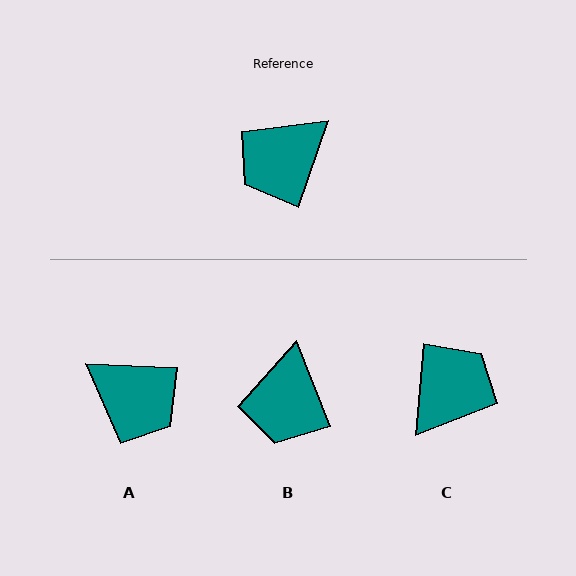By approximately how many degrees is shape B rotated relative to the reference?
Approximately 41 degrees counter-clockwise.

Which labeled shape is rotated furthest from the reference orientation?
C, about 166 degrees away.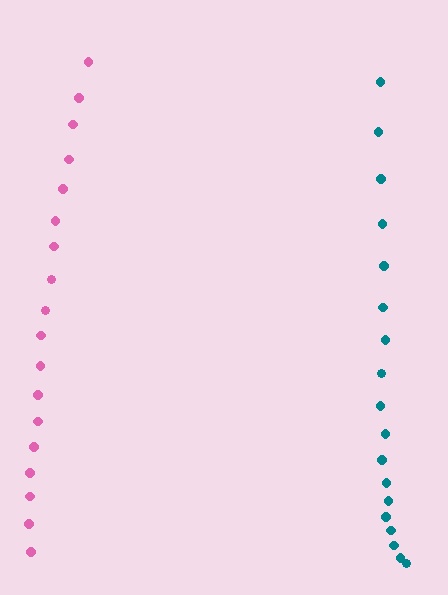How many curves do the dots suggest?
There are 2 distinct paths.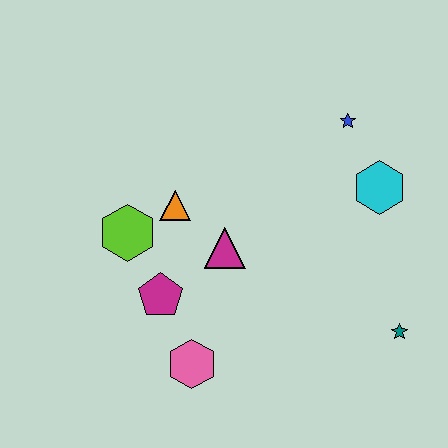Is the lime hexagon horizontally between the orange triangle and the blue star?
No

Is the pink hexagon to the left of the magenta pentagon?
No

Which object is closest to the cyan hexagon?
The blue star is closest to the cyan hexagon.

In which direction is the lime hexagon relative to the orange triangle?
The lime hexagon is to the left of the orange triangle.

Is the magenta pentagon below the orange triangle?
Yes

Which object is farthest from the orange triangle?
The teal star is farthest from the orange triangle.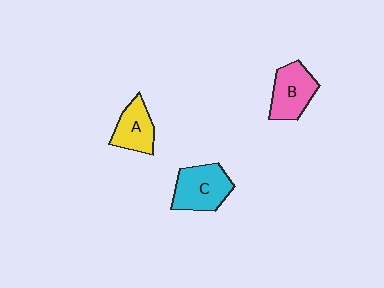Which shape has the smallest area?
Shape A (yellow).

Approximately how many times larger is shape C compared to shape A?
Approximately 1.3 times.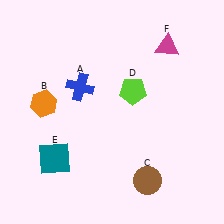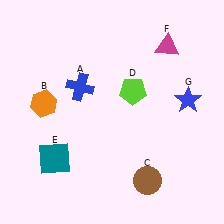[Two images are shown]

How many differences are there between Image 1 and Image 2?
There is 1 difference between the two images.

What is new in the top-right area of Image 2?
A blue star (G) was added in the top-right area of Image 2.